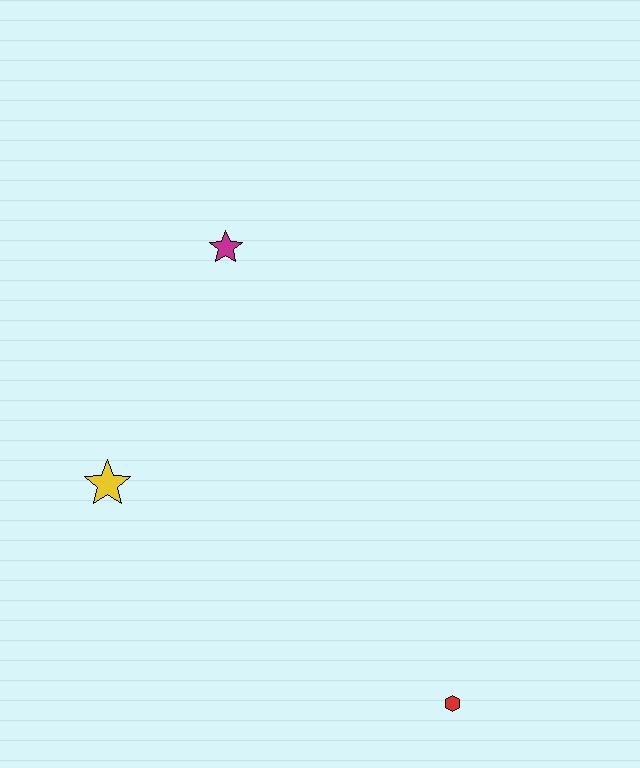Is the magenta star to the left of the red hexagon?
Yes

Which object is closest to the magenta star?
The yellow star is closest to the magenta star.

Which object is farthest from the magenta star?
The red hexagon is farthest from the magenta star.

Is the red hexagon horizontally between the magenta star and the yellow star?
No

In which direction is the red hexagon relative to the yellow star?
The red hexagon is to the right of the yellow star.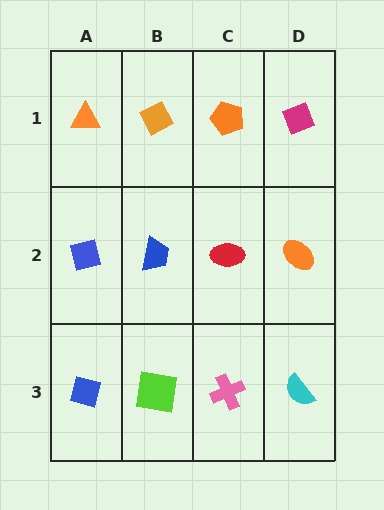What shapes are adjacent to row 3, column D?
An orange ellipse (row 2, column D), a pink cross (row 3, column C).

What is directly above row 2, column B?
An orange diamond.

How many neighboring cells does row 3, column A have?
2.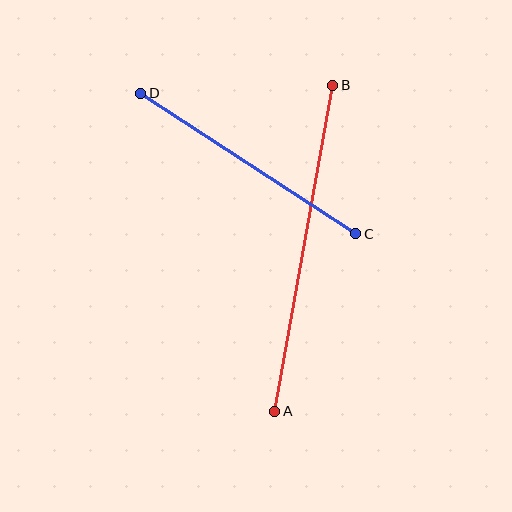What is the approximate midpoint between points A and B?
The midpoint is at approximately (304, 248) pixels.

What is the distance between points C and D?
The distance is approximately 257 pixels.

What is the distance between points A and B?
The distance is approximately 331 pixels.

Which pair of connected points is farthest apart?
Points A and B are farthest apart.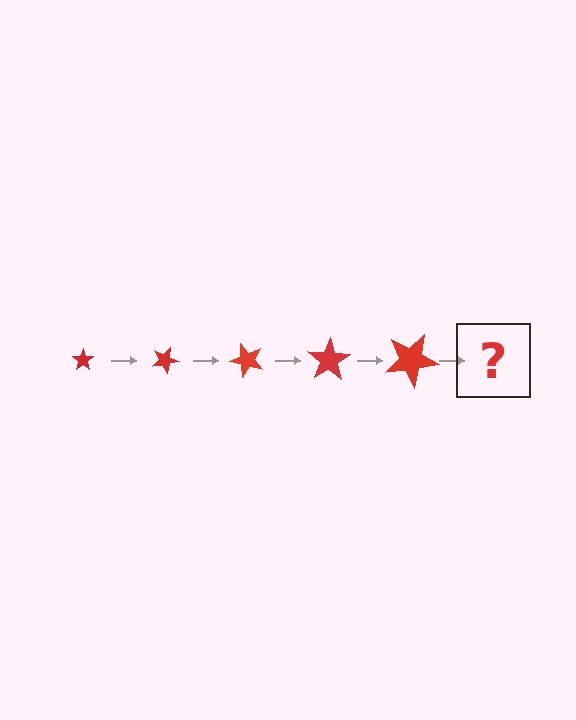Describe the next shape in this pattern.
It should be a star, larger than the previous one and rotated 125 degrees from the start.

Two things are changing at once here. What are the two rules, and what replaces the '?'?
The two rules are that the star grows larger each step and it rotates 25 degrees each step. The '?' should be a star, larger than the previous one and rotated 125 degrees from the start.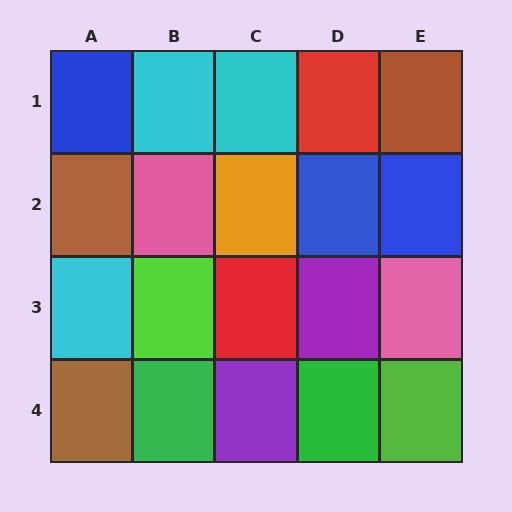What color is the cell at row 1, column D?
Red.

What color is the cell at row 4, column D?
Green.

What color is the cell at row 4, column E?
Lime.